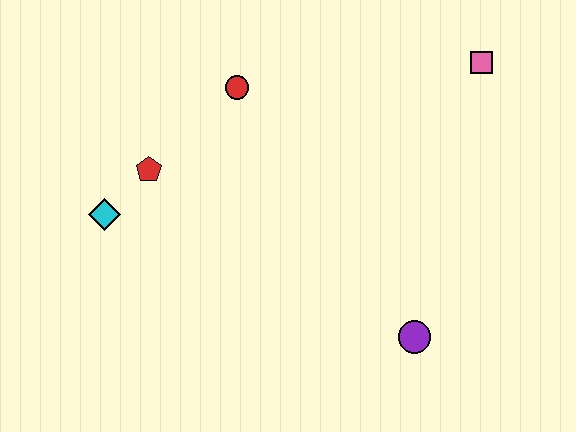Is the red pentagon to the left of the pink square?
Yes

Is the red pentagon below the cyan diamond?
No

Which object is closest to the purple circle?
The pink square is closest to the purple circle.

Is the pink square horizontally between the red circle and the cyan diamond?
No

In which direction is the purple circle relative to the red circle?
The purple circle is below the red circle.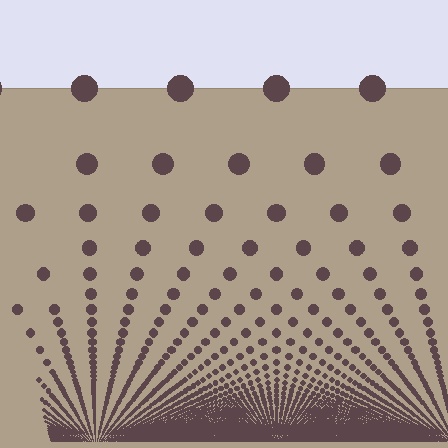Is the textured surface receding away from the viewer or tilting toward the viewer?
The surface appears to tilt toward the viewer. Texture elements get larger and sparser toward the top.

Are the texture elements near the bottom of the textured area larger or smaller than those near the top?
Smaller. The gradient is inverted — elements near the bottom are smaller and denser.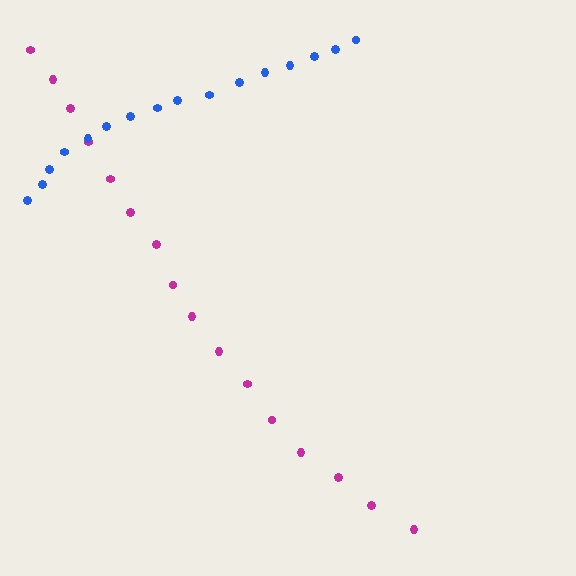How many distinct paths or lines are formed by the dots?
There are 2 distinct paths.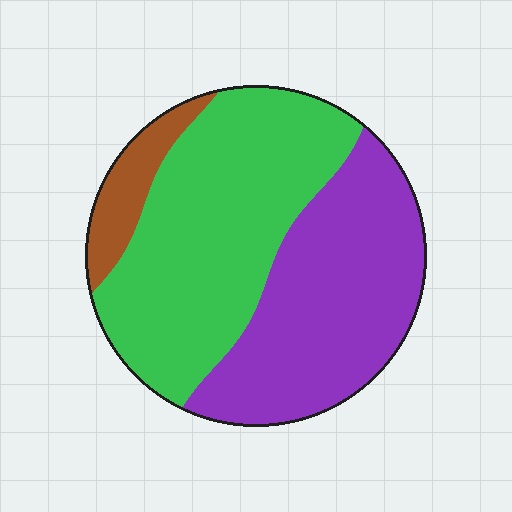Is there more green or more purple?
Green.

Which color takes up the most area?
Green, at roughly 50%.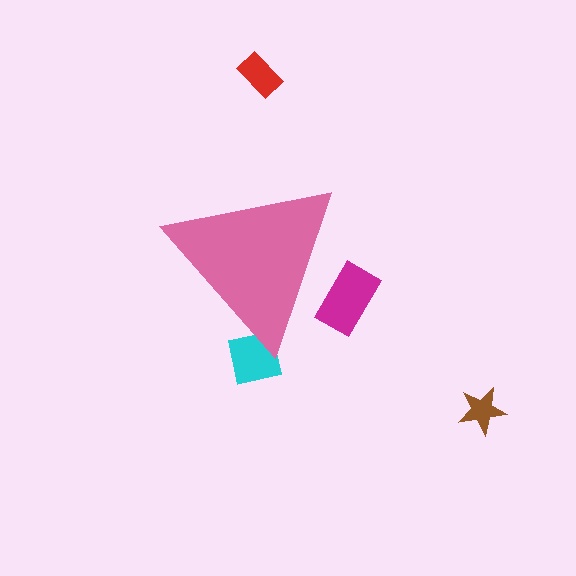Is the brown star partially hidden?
No, the brown star is fully visible.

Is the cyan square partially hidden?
Yes, the cyan square is partially hidden behind the pink triangle.